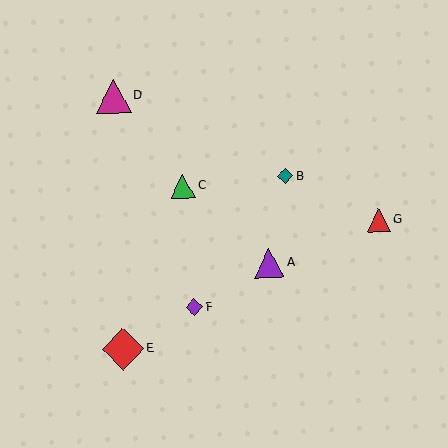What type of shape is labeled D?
Shape D is a magenta triangle.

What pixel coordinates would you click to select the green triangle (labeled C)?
Click at (183, 186) to select the green triangle C.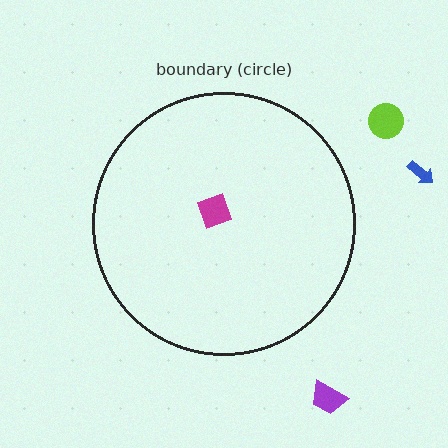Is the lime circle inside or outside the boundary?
Outside.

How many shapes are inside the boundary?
1 inside, 3 outside.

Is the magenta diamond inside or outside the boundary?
Inside.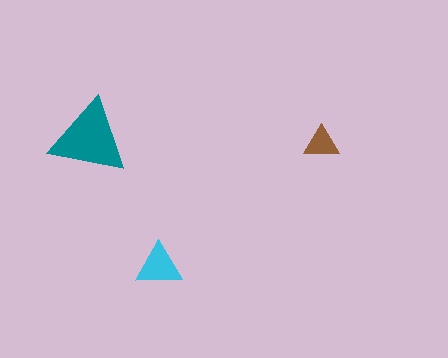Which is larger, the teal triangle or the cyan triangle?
The teal one.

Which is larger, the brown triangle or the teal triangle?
The teal one.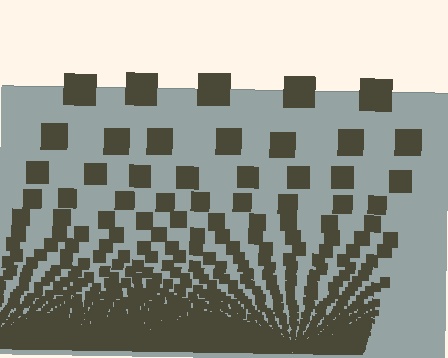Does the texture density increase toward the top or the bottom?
Density increases toward the bottom.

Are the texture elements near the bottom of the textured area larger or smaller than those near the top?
Smaller. The gradient is inverted — elements near the bottom are smaller and denser.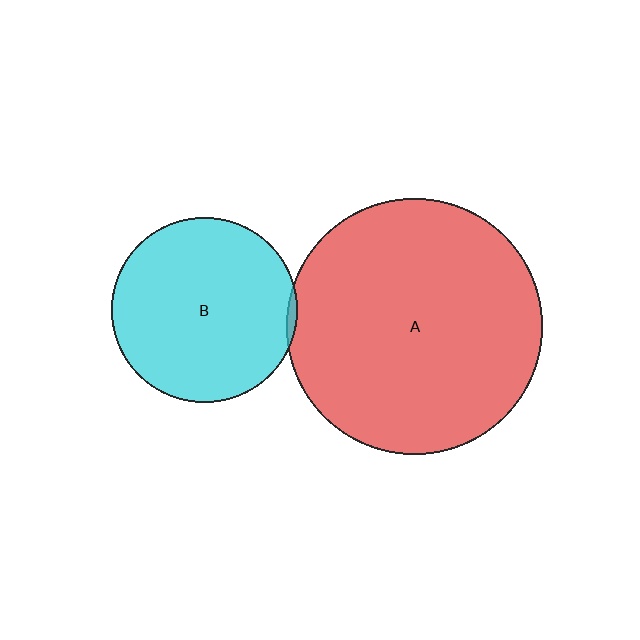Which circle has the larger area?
Circle A (red).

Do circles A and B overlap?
Yes.